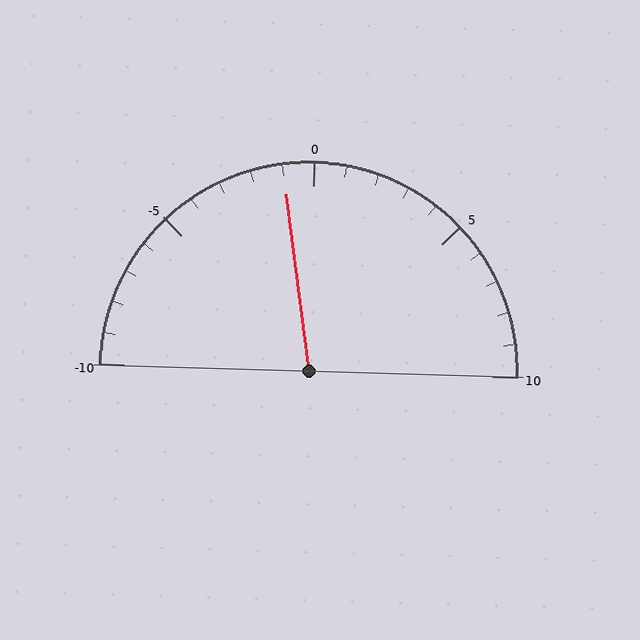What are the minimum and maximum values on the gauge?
The gauge ranges from -10 to 10.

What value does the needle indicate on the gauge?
The needle indicates approximately -1.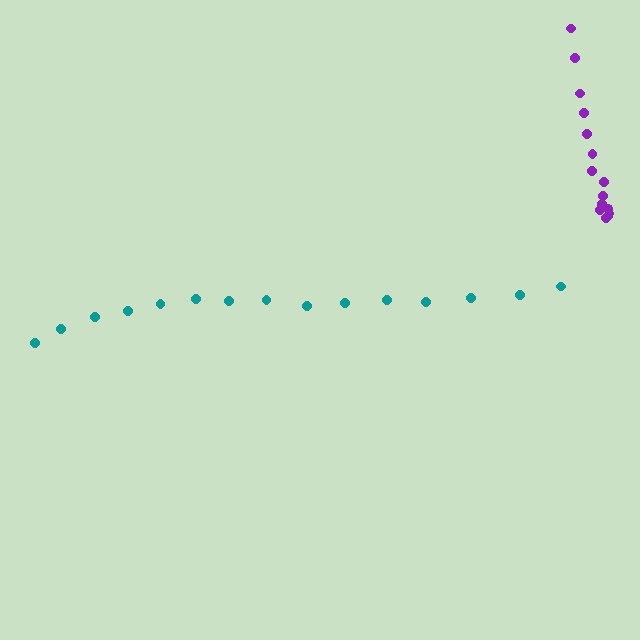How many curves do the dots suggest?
There are 2 distinct paths.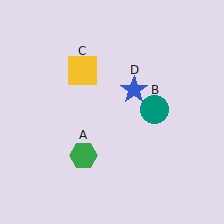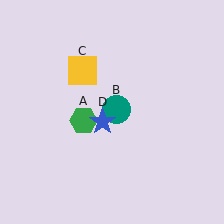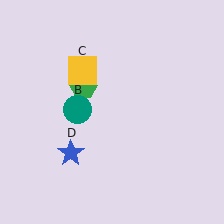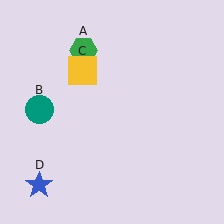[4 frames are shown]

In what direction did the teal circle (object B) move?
The teal circle (object B) moved left.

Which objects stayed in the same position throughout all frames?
Yellow square (object C) remained stationary.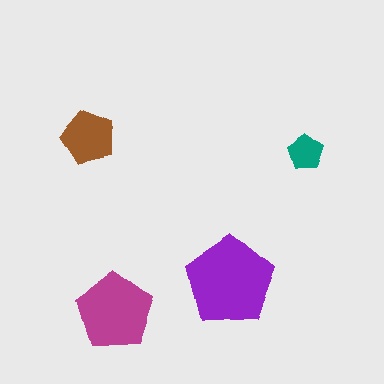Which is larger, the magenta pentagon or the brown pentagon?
The magenta one.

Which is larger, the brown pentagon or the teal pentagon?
The brown one.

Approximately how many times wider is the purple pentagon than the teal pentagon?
About 2.5 times wider.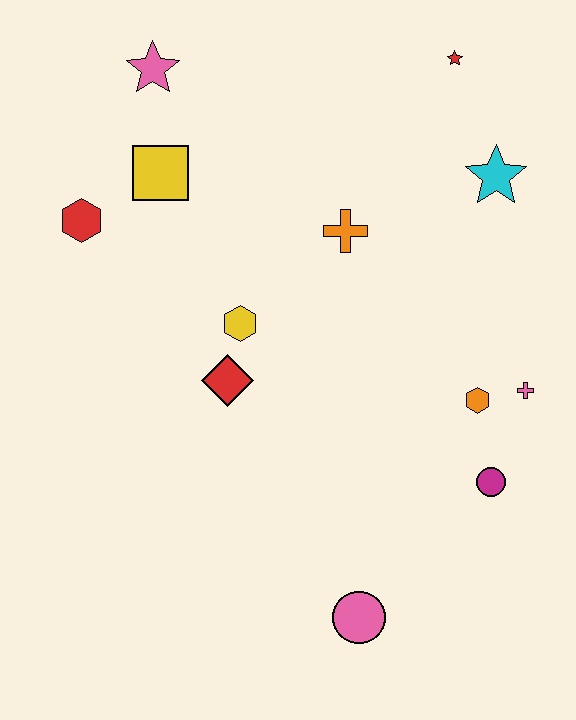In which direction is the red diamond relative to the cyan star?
The red diamond is to the left of the cyan star.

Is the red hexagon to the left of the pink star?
Yes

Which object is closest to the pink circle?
The magenta circle is closest to the pink circle.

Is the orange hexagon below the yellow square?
Yes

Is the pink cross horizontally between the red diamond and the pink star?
No